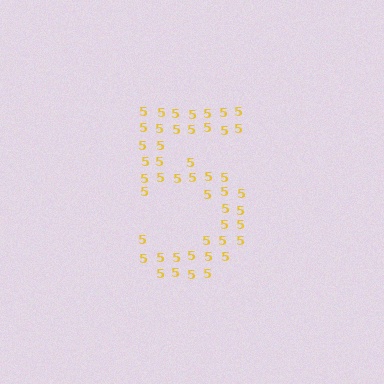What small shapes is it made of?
It is made of small digit 5's.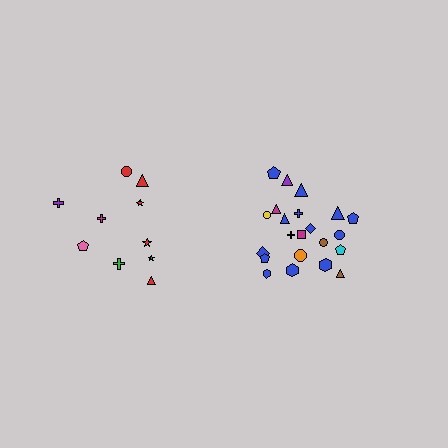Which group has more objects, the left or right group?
The right group.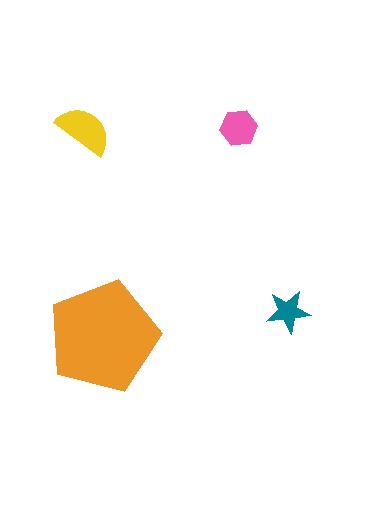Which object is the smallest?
The teal star.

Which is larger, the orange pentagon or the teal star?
The orange pentagon.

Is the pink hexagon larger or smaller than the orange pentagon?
Smaller.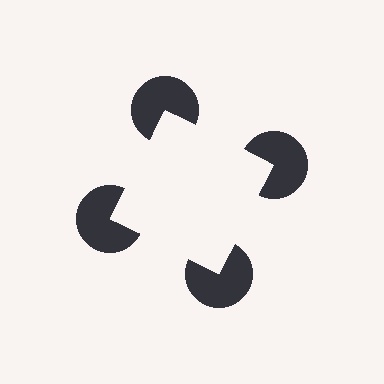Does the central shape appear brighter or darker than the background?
It typically appears slightly brighter than the background, even though no actual brightness change is drawn.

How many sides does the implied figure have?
4 sides.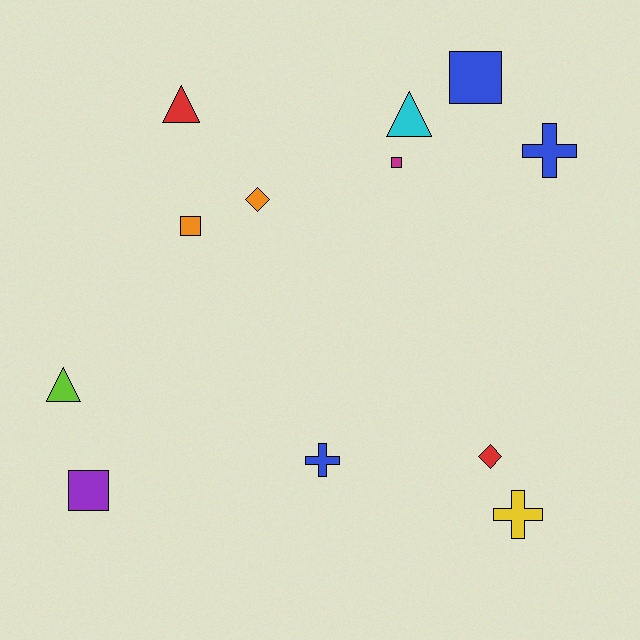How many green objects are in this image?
There are no green objects.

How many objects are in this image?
There are 12 objects.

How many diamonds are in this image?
There are 2 diamonds.